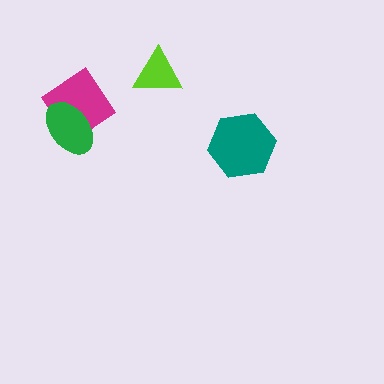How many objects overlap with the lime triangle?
0 objects overlap with the lime triangle.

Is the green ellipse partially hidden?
No, no other shape covers it.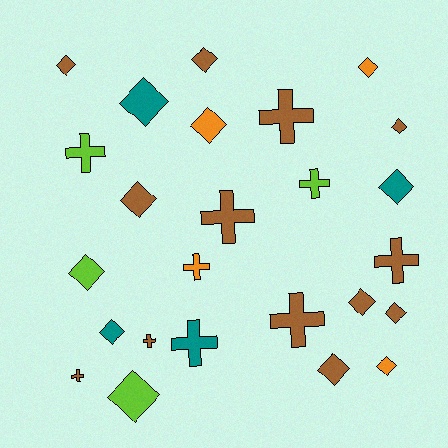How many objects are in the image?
There are 25 objects.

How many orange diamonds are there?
There are 3 orange diamonds.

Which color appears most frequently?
Brown, with 13 objects.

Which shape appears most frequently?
Diamond, with 15 objects.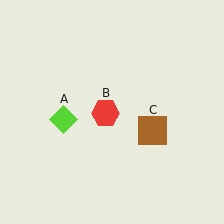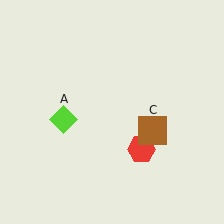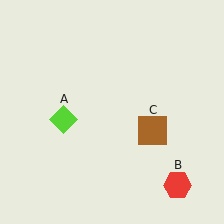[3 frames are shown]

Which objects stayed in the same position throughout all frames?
Lime diamond (object A) and brown square (object C) remained stationary.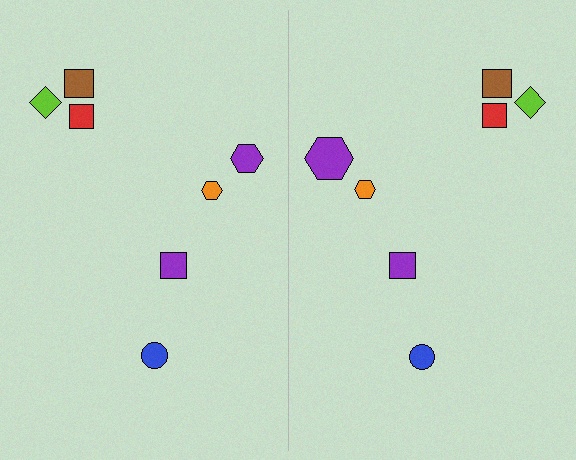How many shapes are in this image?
There are 14 shapes in this image.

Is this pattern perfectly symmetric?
No, the pattern is not perfectly symmetric. The purple hexagon on the right side has a different size than its mirror counterpart.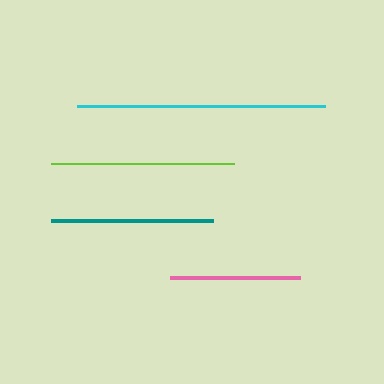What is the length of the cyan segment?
The cyan segment is approximately 248 pixels long.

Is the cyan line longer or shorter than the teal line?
The cyan line is longer than the teal line.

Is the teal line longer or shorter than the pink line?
The teal line is longer than the pink line.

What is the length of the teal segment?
The teal segment is approximately 161 pixels long.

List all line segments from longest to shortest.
From longest to shortest: cyan, lime, teal, pink.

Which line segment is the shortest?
The pink line is the shortest at approximately 130 pixels.